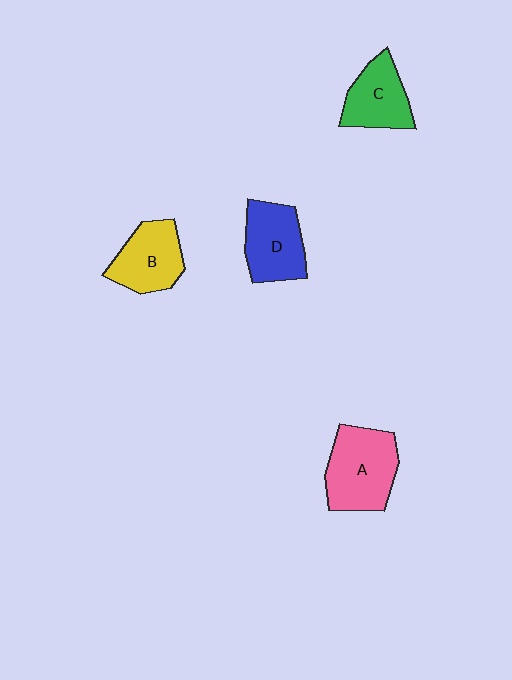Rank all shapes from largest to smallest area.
From largest to smallest: A (pink), D (blue), B (yellow), C (green).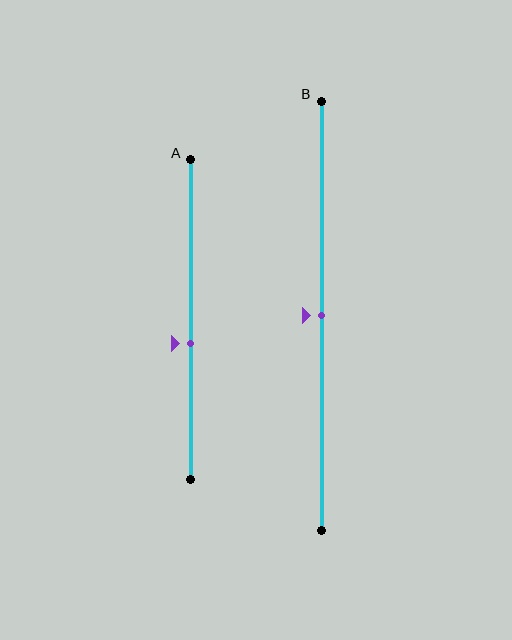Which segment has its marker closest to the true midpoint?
Segment B has its marker closest to the true midpoint.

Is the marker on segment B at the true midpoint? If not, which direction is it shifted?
Yes, the marker on segment B is at the true midpoint.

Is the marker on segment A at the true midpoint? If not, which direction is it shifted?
No, the marker on segment A is shifted downward by about 7% of the segment length.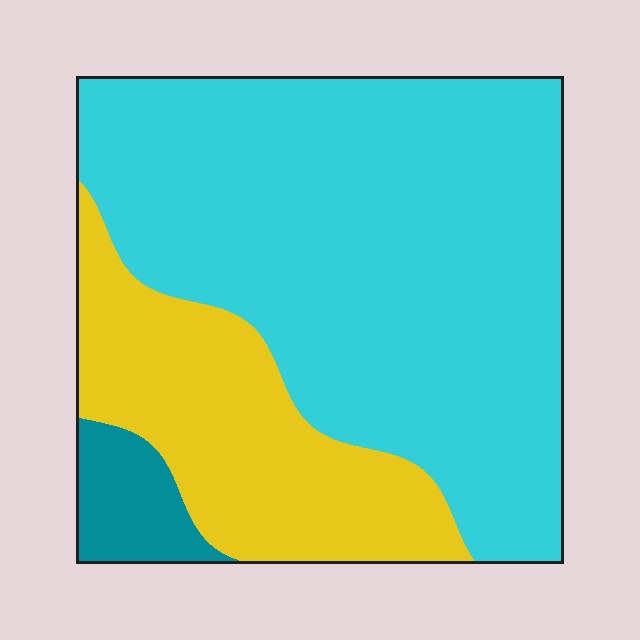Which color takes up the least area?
Teal, at roughly 5%.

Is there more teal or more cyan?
Cyan.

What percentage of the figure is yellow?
Yellow takes up between a quarter and a half of the figure.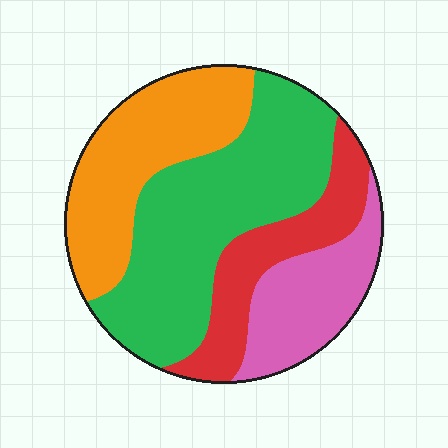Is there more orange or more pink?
Orange.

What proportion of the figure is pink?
Pink takes up about one sixth (1/6) of the figure.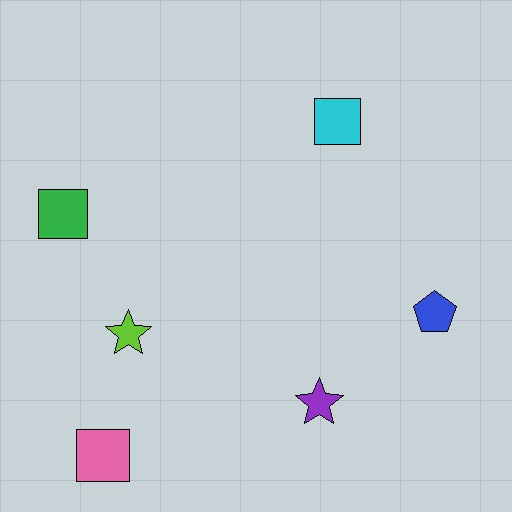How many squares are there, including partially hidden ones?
There are 3 squares.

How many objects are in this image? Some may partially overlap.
There are 6 objects.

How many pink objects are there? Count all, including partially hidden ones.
There is 1 pink object.